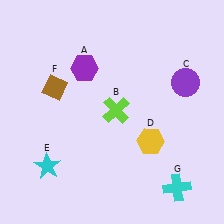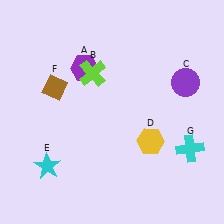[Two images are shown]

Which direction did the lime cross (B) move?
The lime cross (B) moved up.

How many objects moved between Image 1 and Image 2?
2 objects moved between the two images.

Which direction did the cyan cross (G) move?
The cyan cross (G) moved up.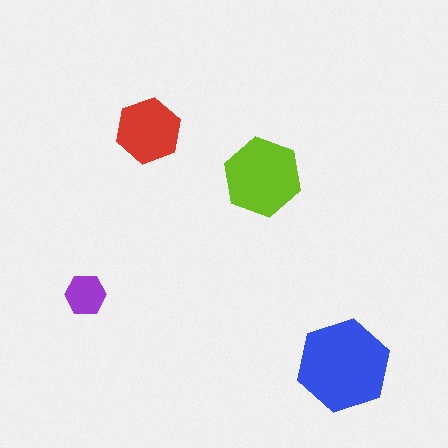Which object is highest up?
The red hexagon is topmost.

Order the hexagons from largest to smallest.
the blue one, the lime one, the red one, the purple one.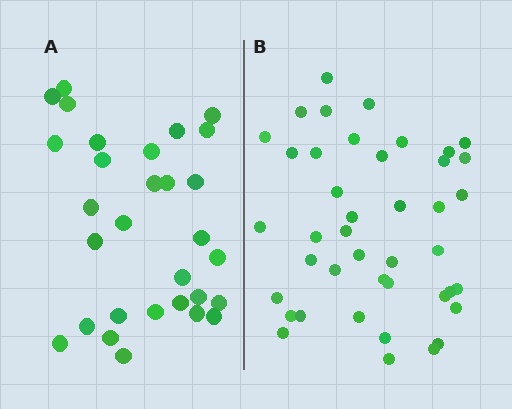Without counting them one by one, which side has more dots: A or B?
Region B (the right region) has more dots.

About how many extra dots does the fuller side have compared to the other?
Region B has roughly 12 or so more dots than region A.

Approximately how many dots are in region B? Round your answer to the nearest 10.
About 40 dots. (The exact count is 42, which rounds to 40.)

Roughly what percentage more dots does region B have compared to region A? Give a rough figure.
About 40% more.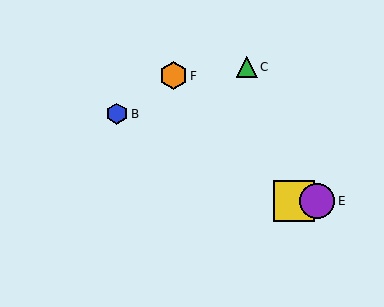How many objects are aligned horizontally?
3 objects (A, D, E) are aligned horizontally.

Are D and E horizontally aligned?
Yes, both are at y≈201.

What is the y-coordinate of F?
Object F is at y≈76.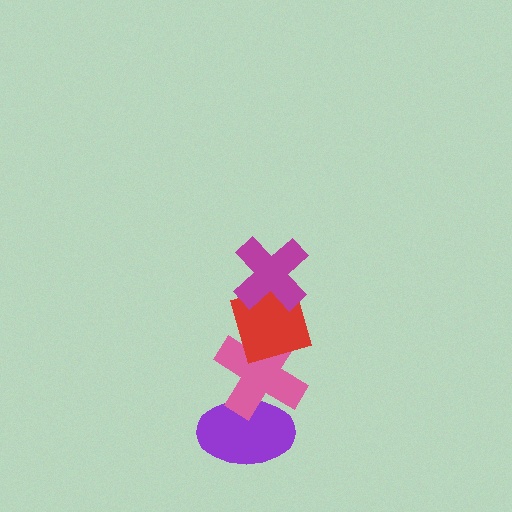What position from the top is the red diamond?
The red diamond is 2nd from the top.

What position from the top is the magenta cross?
The magenta cross is 1st from the top.